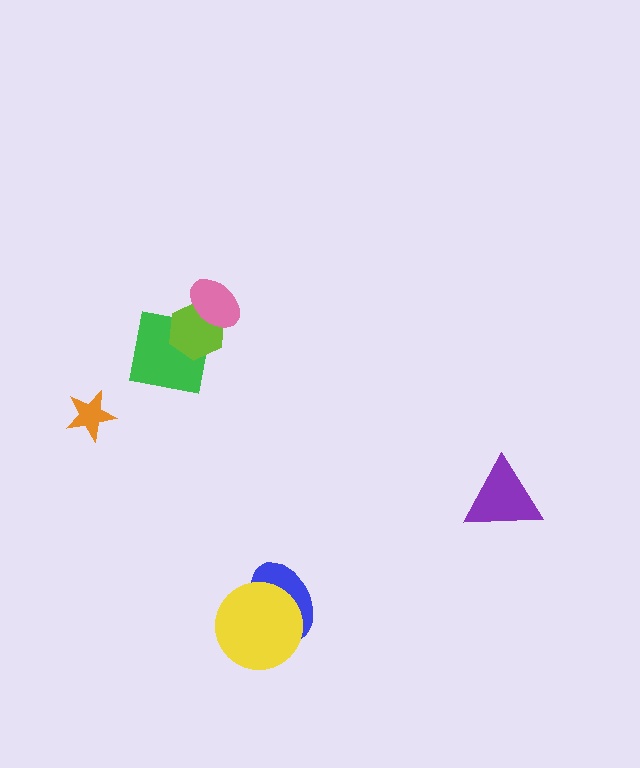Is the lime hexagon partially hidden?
Yes, it is partially covered by another shape.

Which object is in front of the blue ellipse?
The yellow circle is in front of the blue ellipse.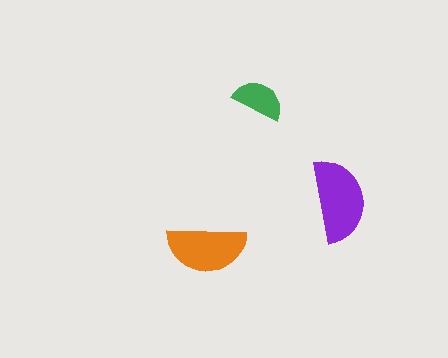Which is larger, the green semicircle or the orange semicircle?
The orange one.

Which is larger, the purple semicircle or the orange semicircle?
The purple one.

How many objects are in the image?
There are 3 objects in the image.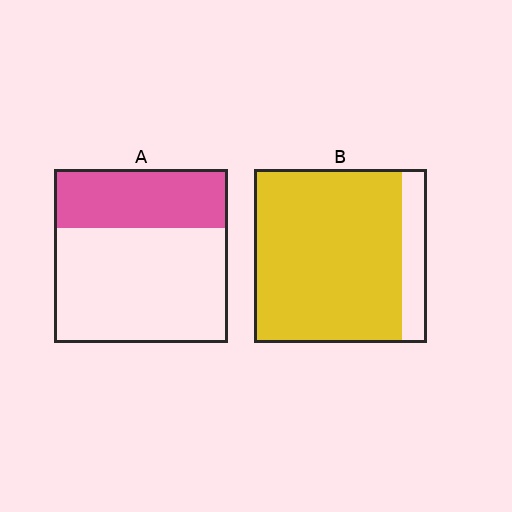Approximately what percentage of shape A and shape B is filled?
A is approximately 35% and B is approximately 85%.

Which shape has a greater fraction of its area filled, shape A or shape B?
Shape B.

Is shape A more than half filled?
No.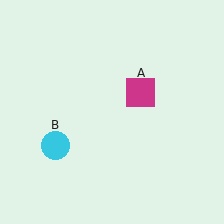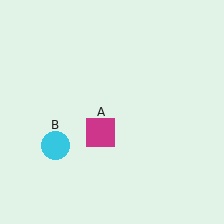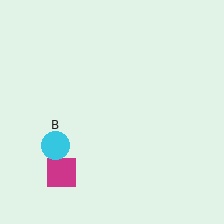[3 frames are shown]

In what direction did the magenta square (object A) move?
The magenta square (object A) moved down and to the left.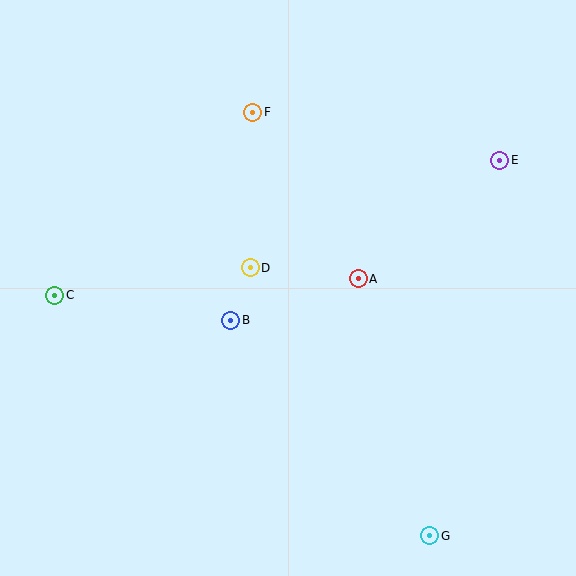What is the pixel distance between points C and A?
The distance between C and A is 304 pixels.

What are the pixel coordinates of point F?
Point F is at (253, 112).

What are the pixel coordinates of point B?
Point B is at (231, 320).